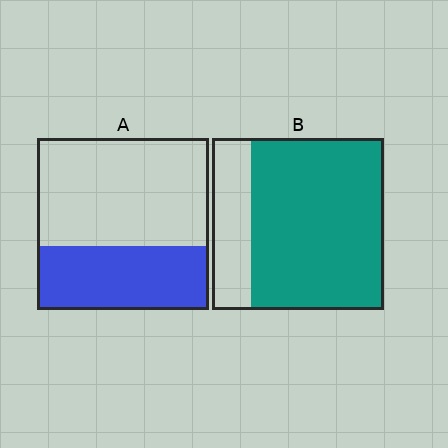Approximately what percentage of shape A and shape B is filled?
A is approximately 35% and B is approximately 75%.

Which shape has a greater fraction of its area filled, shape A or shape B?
Shape B.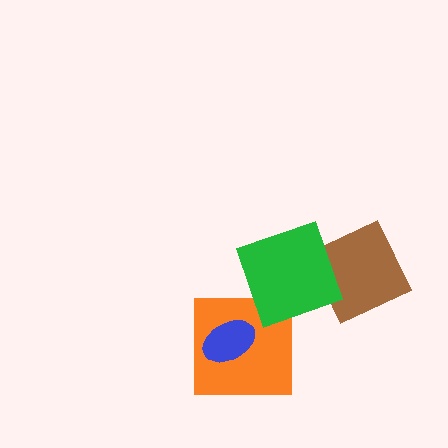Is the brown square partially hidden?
Yes, it is partially covered by another shape.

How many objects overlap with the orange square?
1 object overlaps with the orange square.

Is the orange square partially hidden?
Yes, it is partially covered by another shape.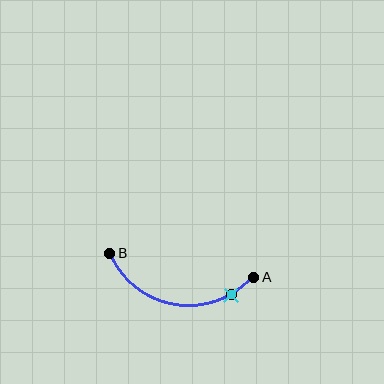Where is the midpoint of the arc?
The arc midpoint is the point on the curve farthest from the straight line joining A and B. It sits below that line.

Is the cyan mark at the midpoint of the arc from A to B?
No. The cyan mark lies on the arc but is closer to endpoint A. The arc midpoint would be at the point on the curve equidistant along the arc from both A and B.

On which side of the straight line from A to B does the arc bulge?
The arc bulges below the straight line connecting A and B.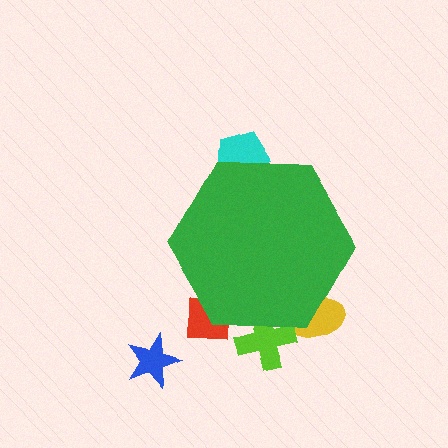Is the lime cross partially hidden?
Yes, the lime cross is partially hidden behind the green hexagon.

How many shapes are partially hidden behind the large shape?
4 shapes are partially hidden.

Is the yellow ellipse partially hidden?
Yes, the yellow ellipse is partially hidden behind the green hexagon.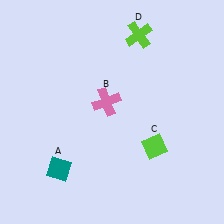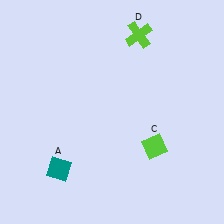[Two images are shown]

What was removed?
The pink cross (B) was removed in Image 2.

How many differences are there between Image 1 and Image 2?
There is 1 difference between the two images.